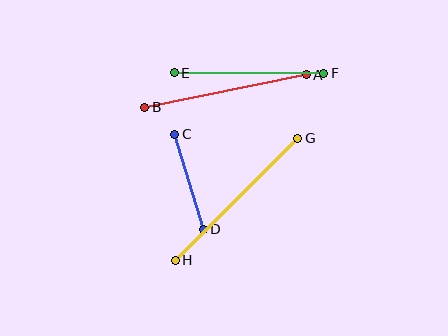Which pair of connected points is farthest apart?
Points G and H are farthest apart.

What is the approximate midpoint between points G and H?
The midpoint is at approximately (236, 199) pixels.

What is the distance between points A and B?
The distance is approximately 165 pixels.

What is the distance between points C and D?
The distance is approximately 99 pixels.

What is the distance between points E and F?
The distance is approximately 150 pixels.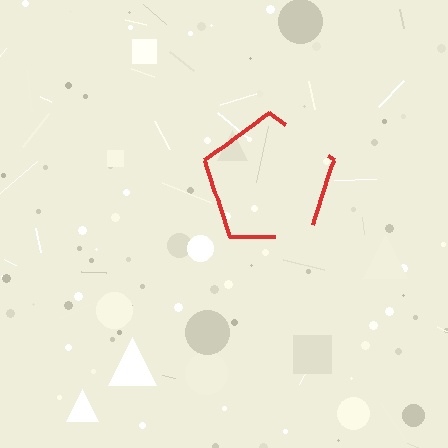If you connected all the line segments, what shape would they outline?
They would outline a pentagon.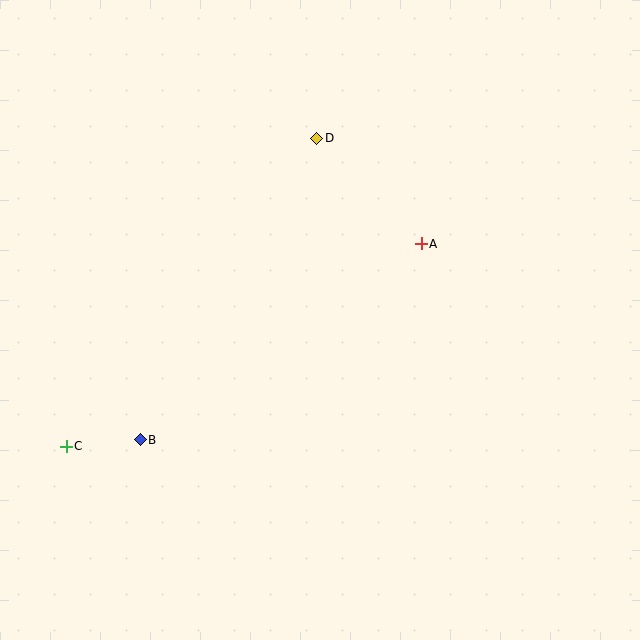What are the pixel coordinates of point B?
Point B is at (140, 440).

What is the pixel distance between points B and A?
The distance between B and A is 342 pixels.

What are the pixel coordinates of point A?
Point A is at (421, 244).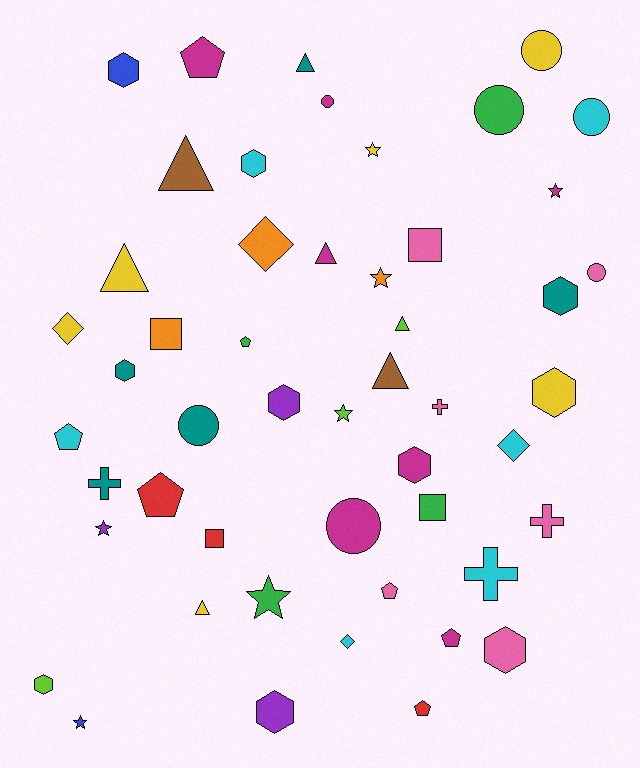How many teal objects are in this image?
There are 5 teal objects.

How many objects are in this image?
There are 50 objects.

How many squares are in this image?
There are 4 squares.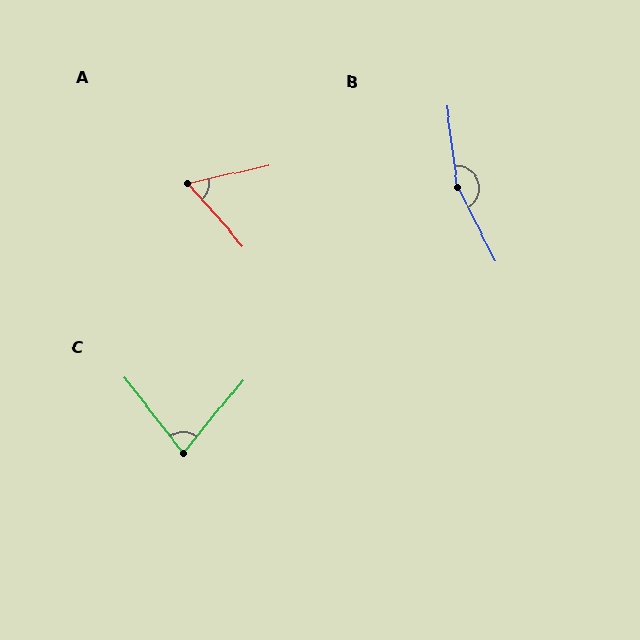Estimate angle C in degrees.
Approximately 78 degrees.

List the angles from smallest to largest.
A (61°), C (78°), B (160°).